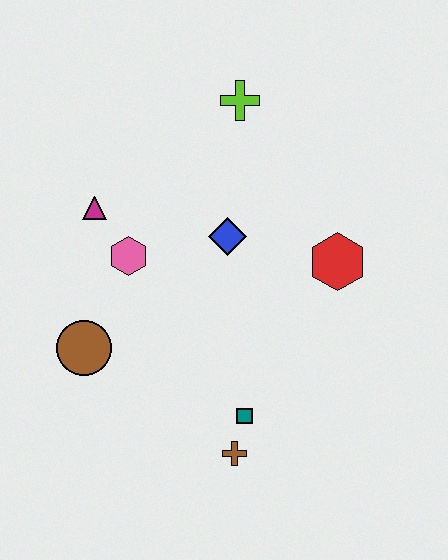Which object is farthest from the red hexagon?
The brown circle is farthest from the red hexagon.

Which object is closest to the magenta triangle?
The pink hexagon is closest to the magenta triangle.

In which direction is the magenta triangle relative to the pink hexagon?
The magenta triangle is above the pink hexagon.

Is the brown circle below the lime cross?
Yes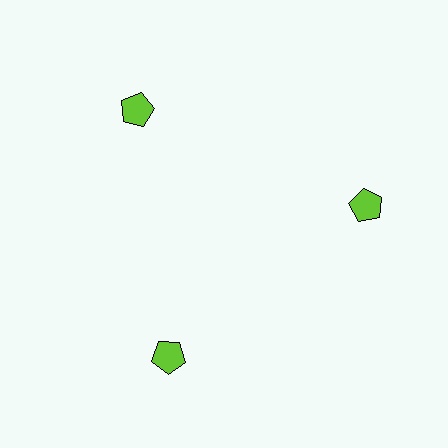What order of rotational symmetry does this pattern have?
This pattern has 3-fold rotational symmetry.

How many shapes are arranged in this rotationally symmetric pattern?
There are 3 shapes, arranged in 3 groups of 1.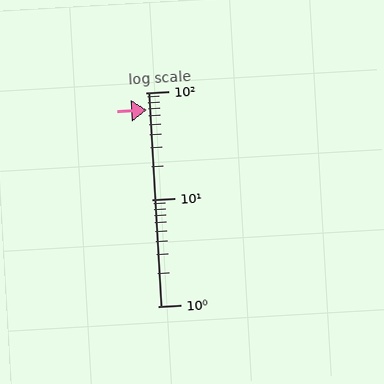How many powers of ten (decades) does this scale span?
The scale spans 2 decades, from 1 to 100.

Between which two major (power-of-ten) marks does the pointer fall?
The pointer is between 10 and 100.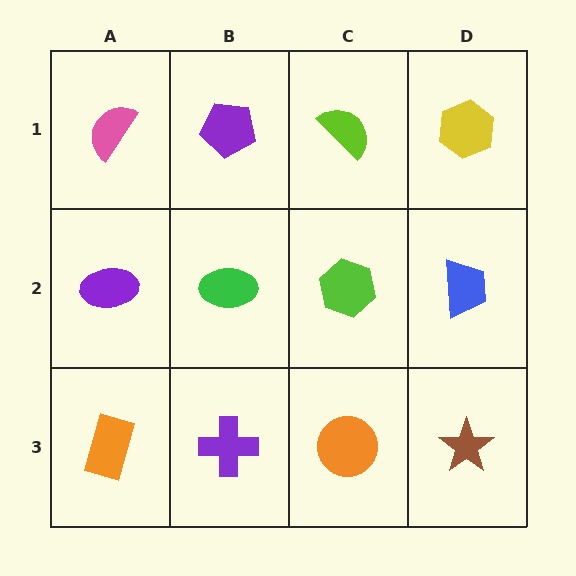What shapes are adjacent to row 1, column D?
A blue trapezoid (row 2, column D), a lime semicircle (row 1, column C).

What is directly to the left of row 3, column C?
A purple cross.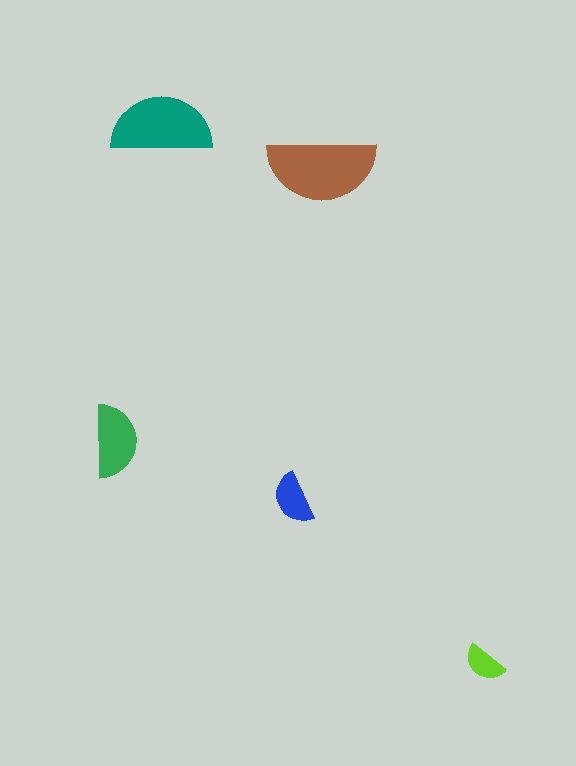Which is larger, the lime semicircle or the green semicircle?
The green one.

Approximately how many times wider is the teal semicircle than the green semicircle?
About 1.5 times wider.